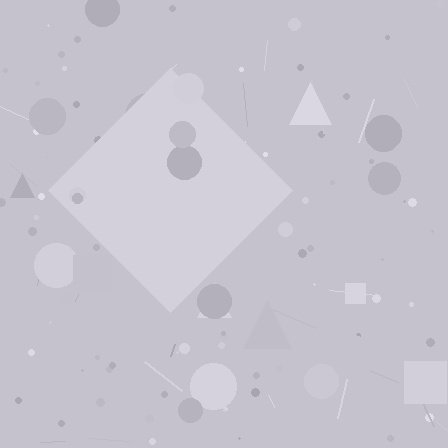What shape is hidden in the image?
A diamond is hidden in the image.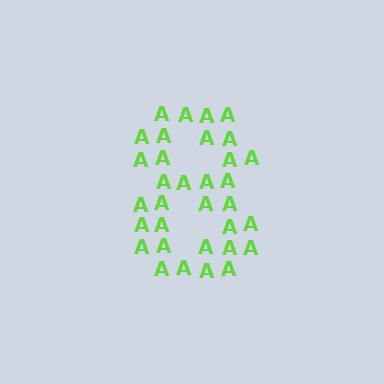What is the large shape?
The large shape is the digit 8.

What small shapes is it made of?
It is made of small letter A's.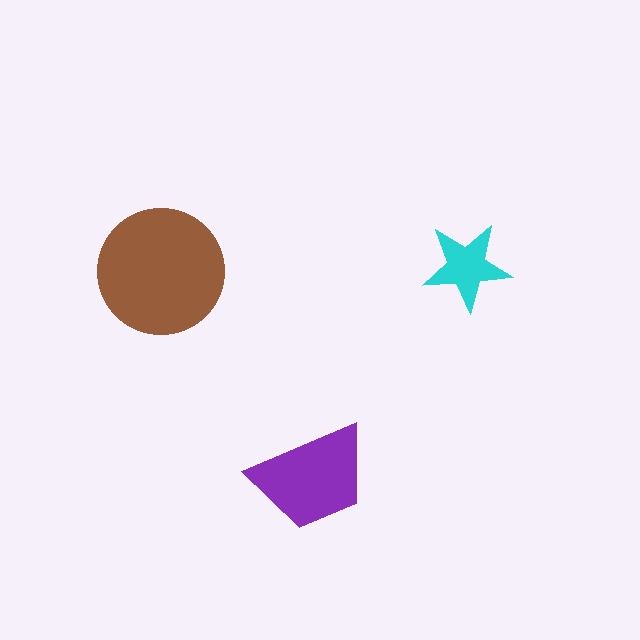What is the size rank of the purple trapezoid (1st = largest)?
2nd.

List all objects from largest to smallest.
The brown circle, the purple trapezoid, the cyan star.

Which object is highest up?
The cyan star is topmost.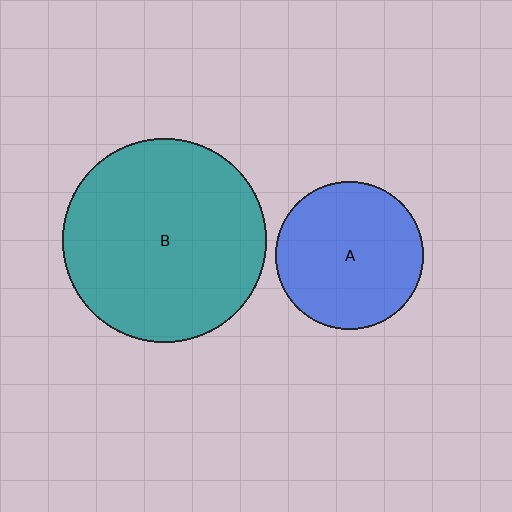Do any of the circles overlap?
No, none of the circles overlap.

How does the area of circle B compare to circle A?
Approximately 1.9 times.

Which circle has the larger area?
Circle B (teal).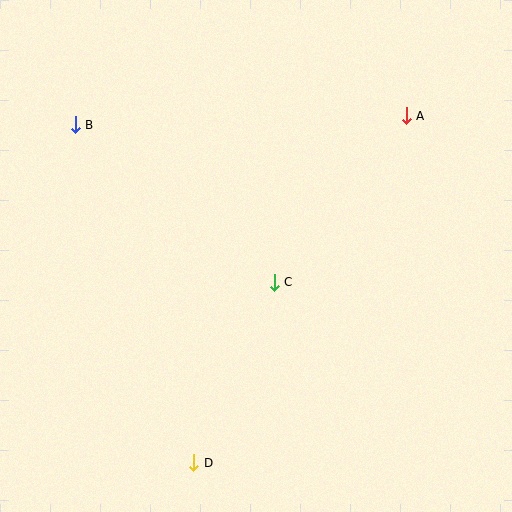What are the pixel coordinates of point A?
Point A is at (406, 116).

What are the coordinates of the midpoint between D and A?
The midpoint between D and A is at (300, 289).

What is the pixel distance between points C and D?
The distance between C and D is 198 pixels.